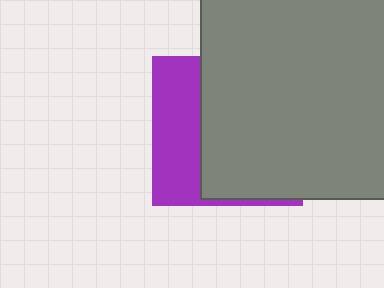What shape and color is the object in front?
The object in front is a gray rectangle.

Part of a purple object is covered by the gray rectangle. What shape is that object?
It is a square.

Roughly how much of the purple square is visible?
A small part of it is visible (roughly 34%).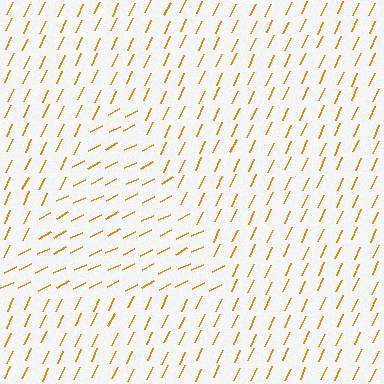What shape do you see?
I see a triangle.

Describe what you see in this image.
The image is filled with small orange line segments. A triangle region in the image has lines oriented differently from the surrounding lines, creating a visible texture boundary.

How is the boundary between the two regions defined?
The boundary is defined purely by a change in line orientation (approximately 38 degrees difference). All lines are the same color and thickness.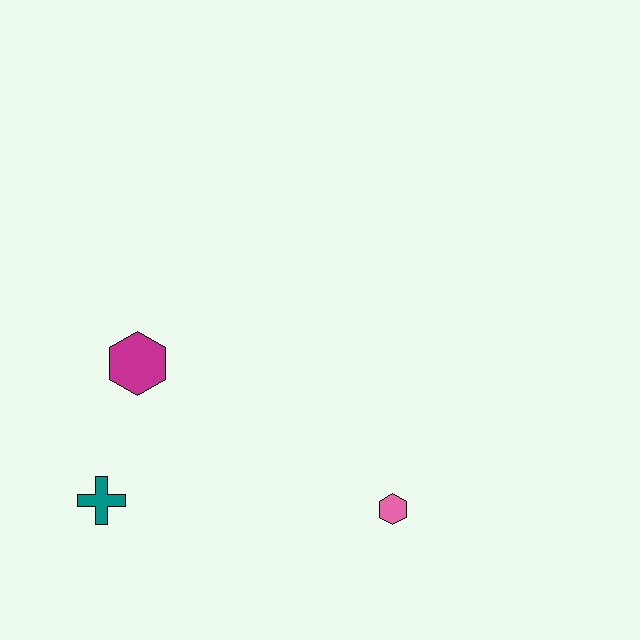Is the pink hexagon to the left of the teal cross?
No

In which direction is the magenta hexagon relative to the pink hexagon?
The magenta hexagon is to the left of the pink hexagon.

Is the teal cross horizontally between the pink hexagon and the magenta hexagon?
No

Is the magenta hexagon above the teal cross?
Yes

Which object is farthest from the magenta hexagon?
The pink hexagon is farthest from the magenta hexagon.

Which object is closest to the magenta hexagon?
The teal cross is closest to the magenta hexagon.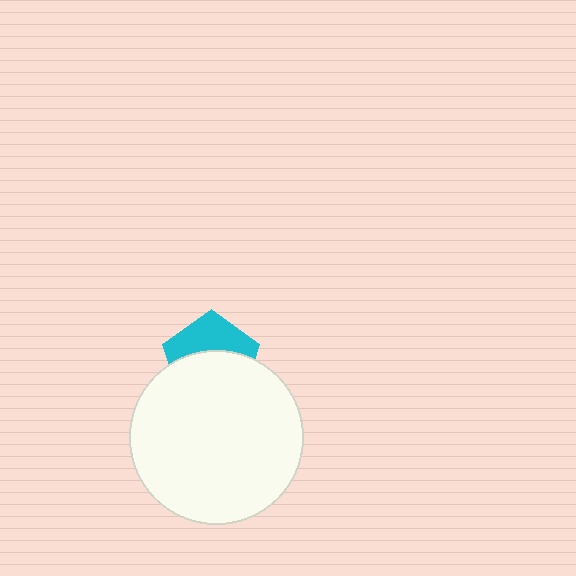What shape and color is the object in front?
The object in front is a white circle.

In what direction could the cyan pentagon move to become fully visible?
The cyan pentagon could move up. That would shift it out from behind the white circle entirely.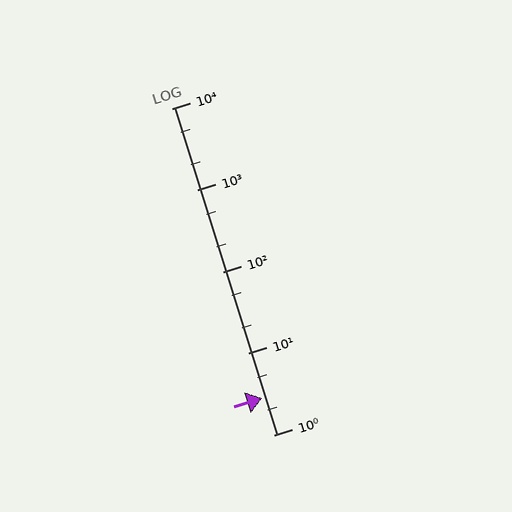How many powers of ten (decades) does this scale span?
The scale spans 4 decades, from 1 to 10000.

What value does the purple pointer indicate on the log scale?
The pointer indicates approximately 2.8.